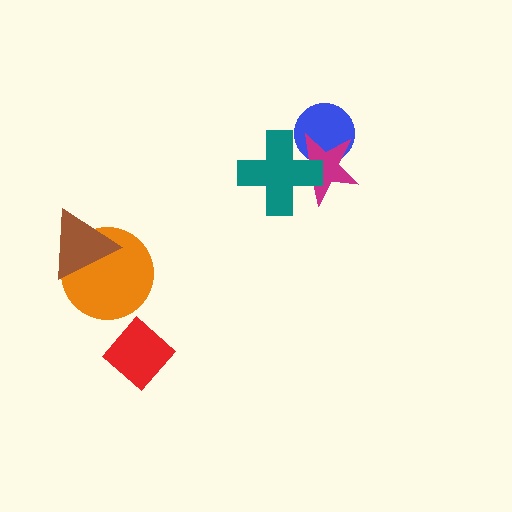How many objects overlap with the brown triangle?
1 object overlaps with the brown triangle.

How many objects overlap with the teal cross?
2 objects overlap with the teal cross.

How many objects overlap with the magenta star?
2 objects overlap with the magenta star.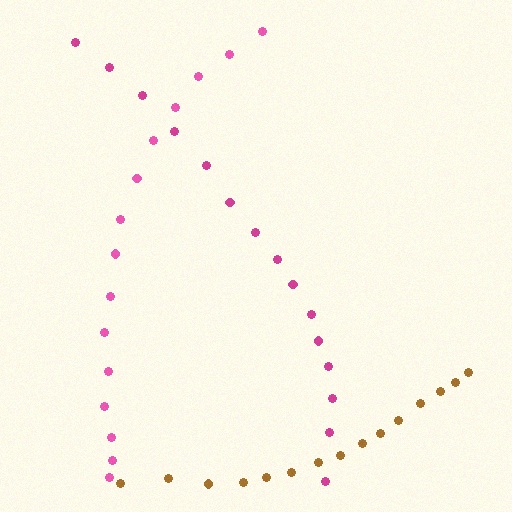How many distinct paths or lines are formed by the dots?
There are 3 distinct paths.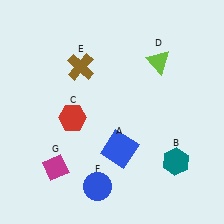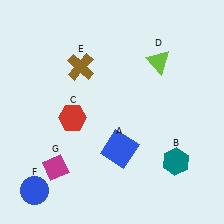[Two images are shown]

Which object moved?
The blue circle (F) moved left.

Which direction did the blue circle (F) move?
The blue circle (F) moved left.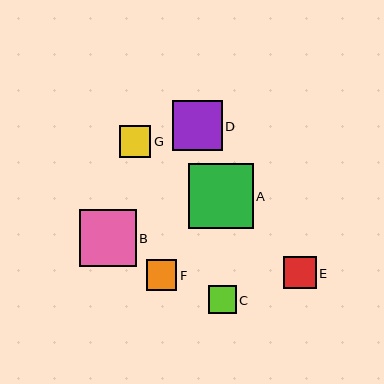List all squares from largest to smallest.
From largest to smallest: A, B, D, E, G, F, C.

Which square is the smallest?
Square C is the smallest with a size of approximately 27 pixels.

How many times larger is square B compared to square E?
Square B is approximately 1.7 times the size of square E.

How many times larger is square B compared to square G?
Square B is approximately 1.8 times the size of square G.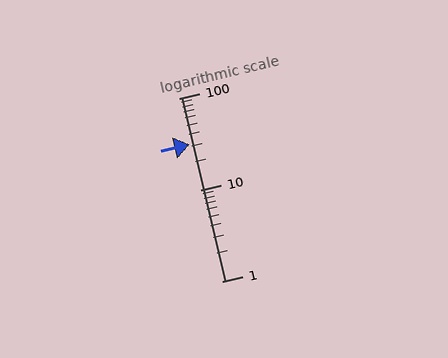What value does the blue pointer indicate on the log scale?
The pointer indicates approximately 31.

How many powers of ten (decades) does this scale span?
The scale spans 2 decades, from 1 to 100.